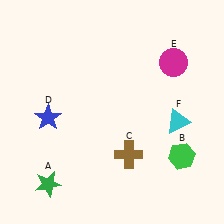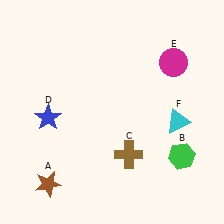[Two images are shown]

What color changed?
The star (A) changed from green in Image 1 to brown in Image 2.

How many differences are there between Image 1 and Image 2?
There is 1 difference between the two images.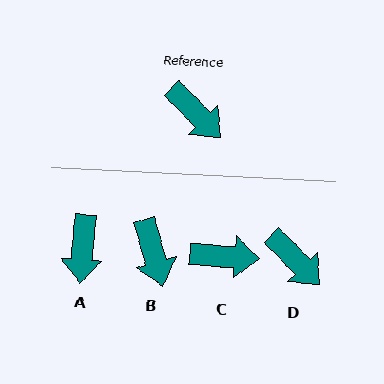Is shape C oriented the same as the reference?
No, it is off by about 42 degrees.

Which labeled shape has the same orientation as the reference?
D.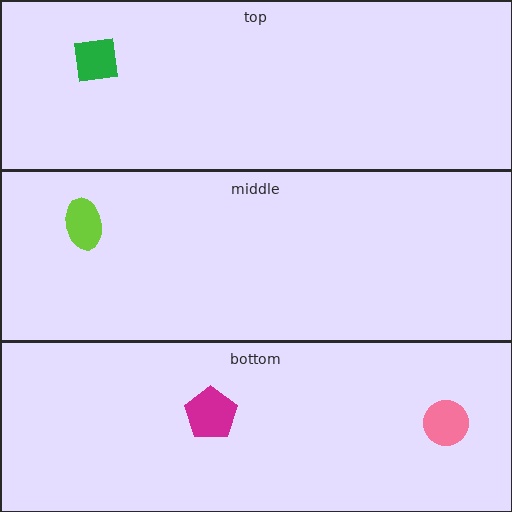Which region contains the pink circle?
The bottom region.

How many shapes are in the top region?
1.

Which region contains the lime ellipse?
The middle region.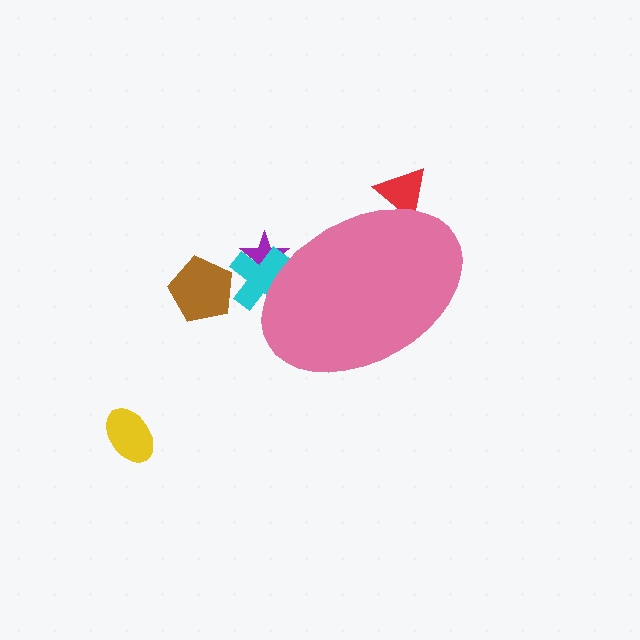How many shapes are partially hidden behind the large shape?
3 shapes are partially hidden.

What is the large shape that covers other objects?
A pink ellipse.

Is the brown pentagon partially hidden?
No, the brown pentagon is fully visible.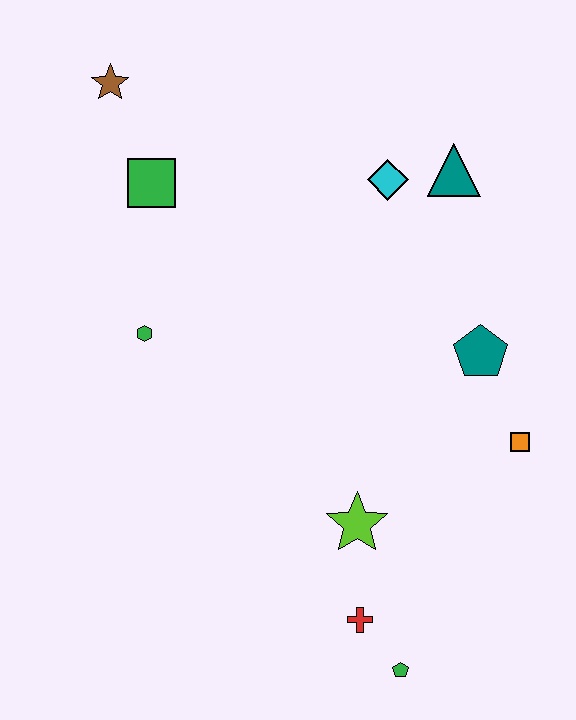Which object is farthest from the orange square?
The brown star is farthest from the orange square.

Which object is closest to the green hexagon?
The green square is closest to the green hexagon.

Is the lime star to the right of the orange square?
No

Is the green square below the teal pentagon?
No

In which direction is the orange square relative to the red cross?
The orange square is above the red cross.